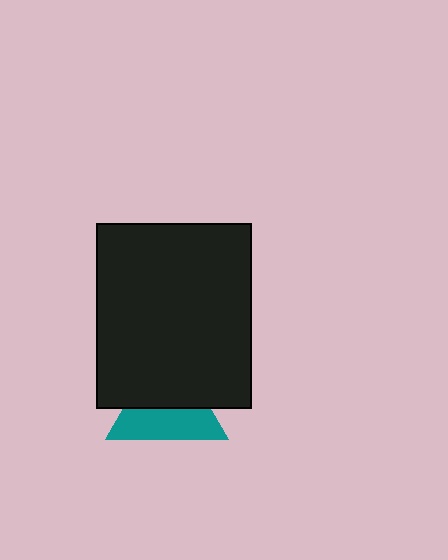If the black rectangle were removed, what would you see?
You would see the complete teal triangle.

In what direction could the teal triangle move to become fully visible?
The teal triangle could move down. That would shift it out from behind the black rectangle entirely.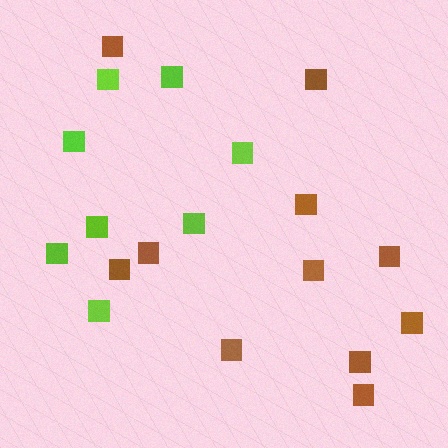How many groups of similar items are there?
There are 2 groups: one group of lime squares (8) and one group of brown squares (11).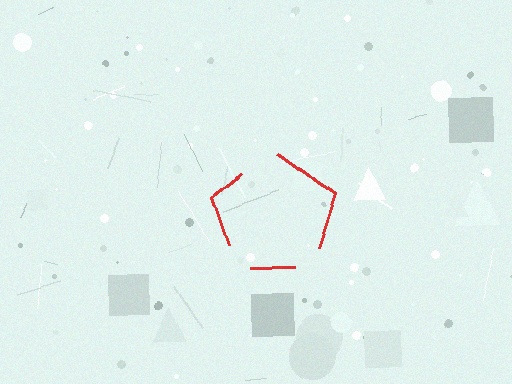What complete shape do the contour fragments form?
The contour fragments form a pentagon.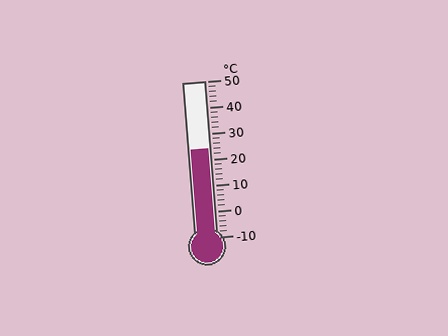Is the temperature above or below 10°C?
The temperature is above 10°C.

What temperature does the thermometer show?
The thermometer shows approximately 24°C.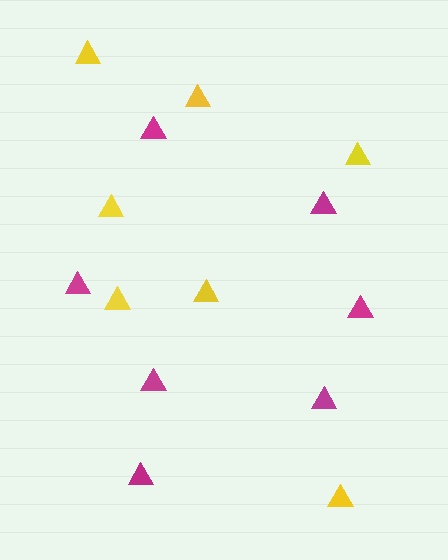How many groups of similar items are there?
There are 2 groups: one group of yellow triangles (7) and one group of magenta triangles (7).